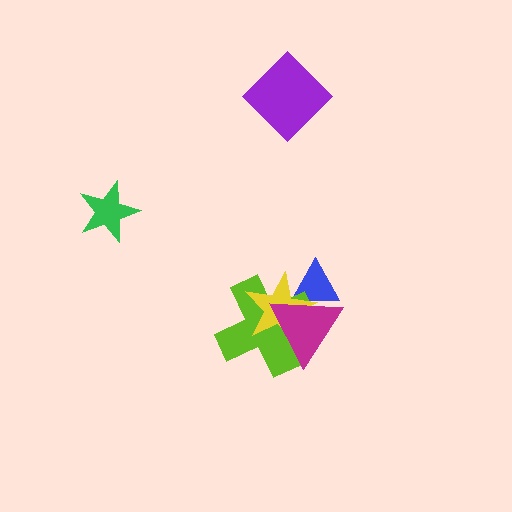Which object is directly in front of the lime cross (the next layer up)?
The yellow star is directly in front of the lime cross.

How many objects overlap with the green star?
0 objects overlap with the green star.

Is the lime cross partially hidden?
Yes, it is partially covered by another shape.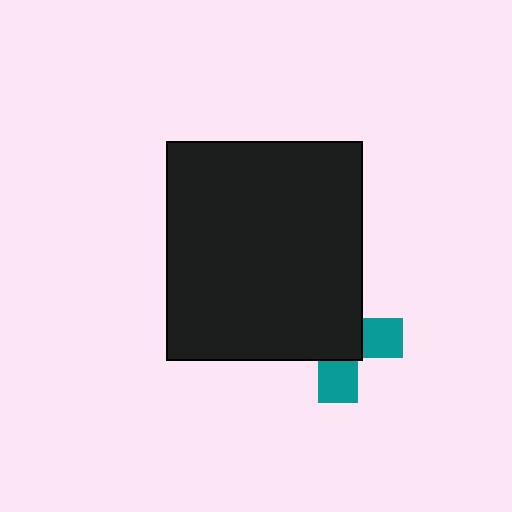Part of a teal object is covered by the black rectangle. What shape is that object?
It is a cross.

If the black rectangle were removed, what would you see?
You would see the complete teal cross.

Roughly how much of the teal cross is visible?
A small part of it is visible (roughly 37%).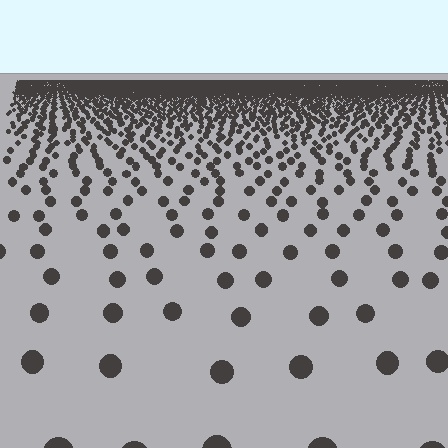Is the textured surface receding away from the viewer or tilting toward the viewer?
The surface is receding away from the viewer. Texture elements get smaller and denser toward the top.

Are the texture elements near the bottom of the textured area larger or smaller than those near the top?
Larger. Near the bottom, elements are closer to the viewer and appear at a bigger on-screen size.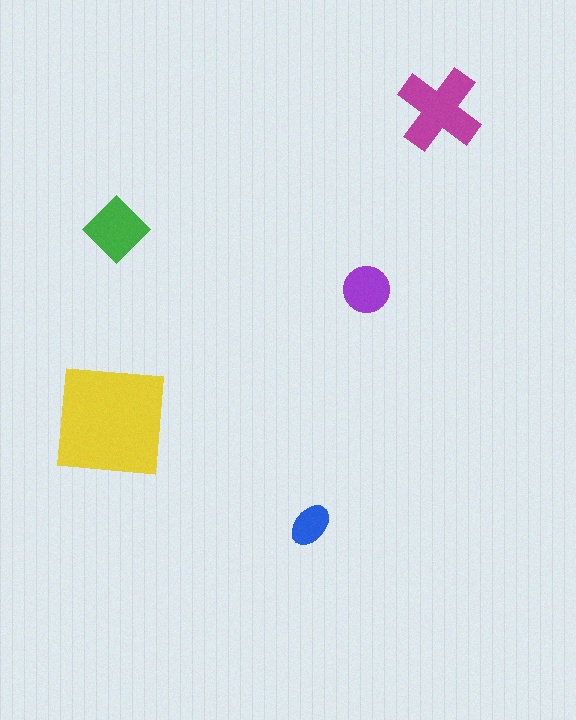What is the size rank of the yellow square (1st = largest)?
1st.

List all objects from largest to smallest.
The yellow square, the magenta cross, the green diamond, the purple circle, the blue ellipse.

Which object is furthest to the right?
The magenta cross is rightmost.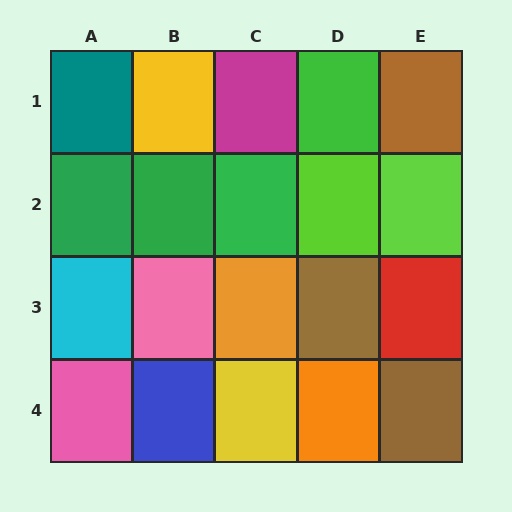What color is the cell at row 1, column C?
Magenta.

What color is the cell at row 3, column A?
Cyan.